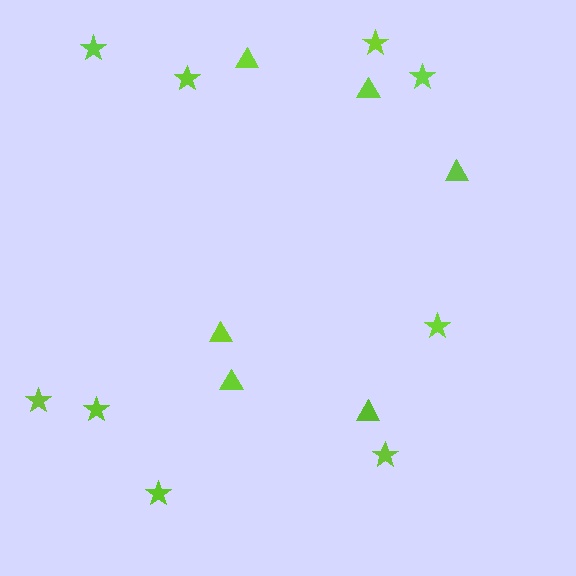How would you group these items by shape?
There are 2 groups: one group of stars (9) and one group of triangles (6).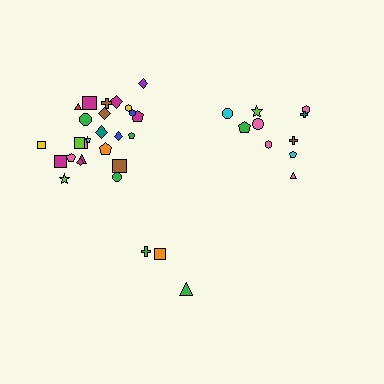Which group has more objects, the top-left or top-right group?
The top-left group.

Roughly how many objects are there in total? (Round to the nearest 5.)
Roughly 40 objects in total.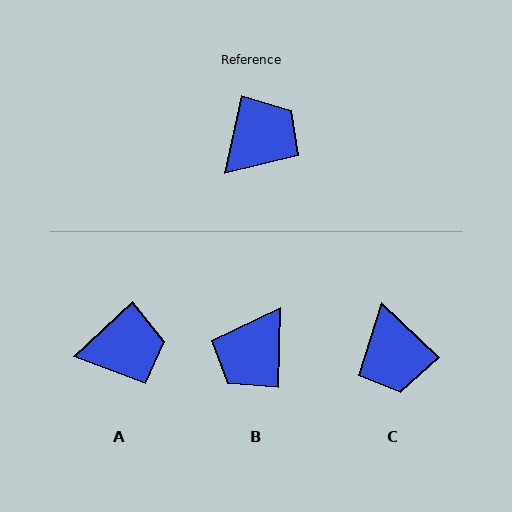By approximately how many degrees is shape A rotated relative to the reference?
Approximately 34 degrees clockwise.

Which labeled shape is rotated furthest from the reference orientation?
B, about 168 degrees away.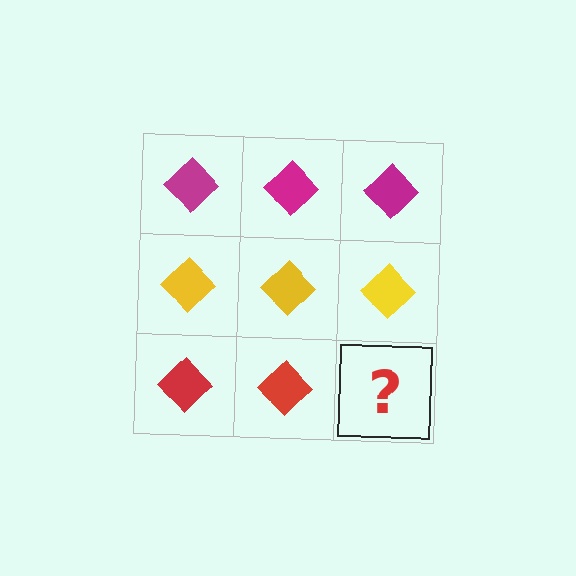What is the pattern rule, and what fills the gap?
The rule is that each row has a consistent color. The gap should be filled with a red diamond.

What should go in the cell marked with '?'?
The missing cell should contain a red diamond.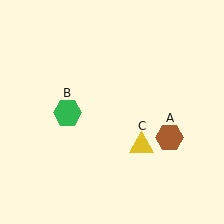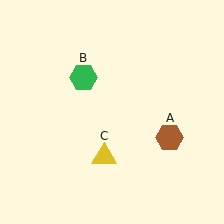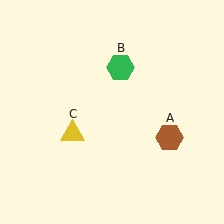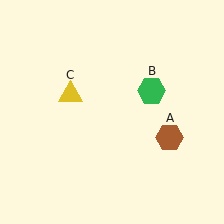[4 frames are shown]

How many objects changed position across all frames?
2 objects changed position: green hexagon (object B), yellow triangle (object C).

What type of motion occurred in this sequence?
The green hexagon (object B), yellow triangle (object C) rotated clockwise around the center of the scene.